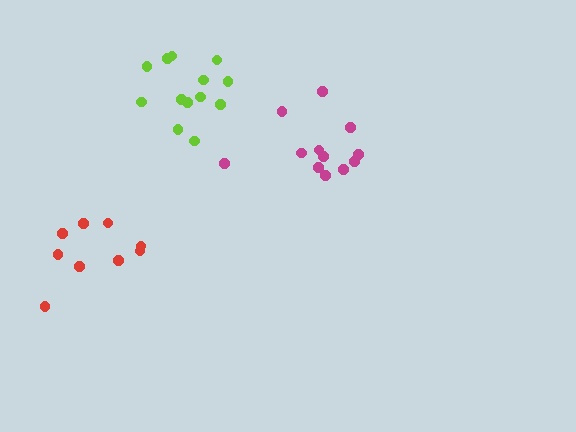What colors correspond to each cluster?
The clusters are colored: lime, red, magenta.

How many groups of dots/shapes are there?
There are 3 groups.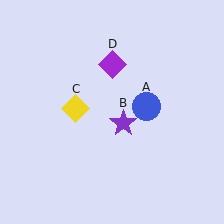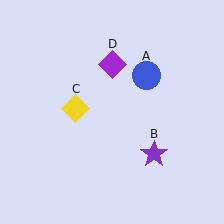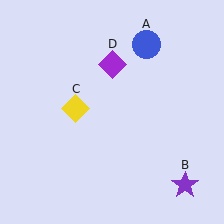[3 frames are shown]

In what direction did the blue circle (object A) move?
The blue circle (object A) moved up.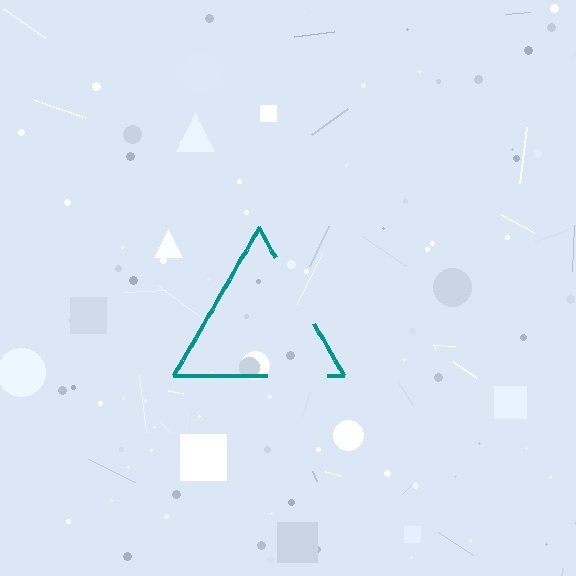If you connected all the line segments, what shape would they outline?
They would outline a triangle.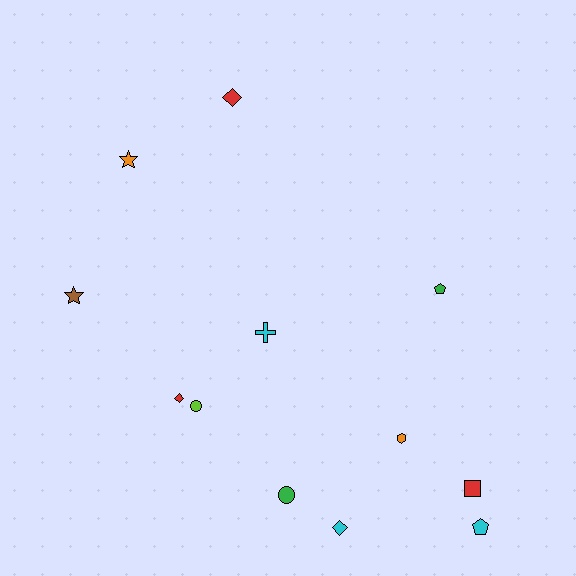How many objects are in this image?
There are 12 objects.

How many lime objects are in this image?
There is 1 lime object.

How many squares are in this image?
There is 1 square.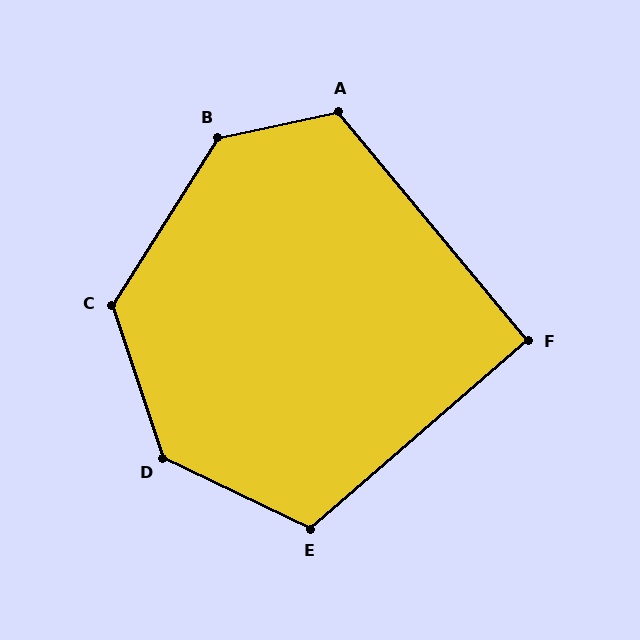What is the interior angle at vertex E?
Approximately 113 degrees (obtuse).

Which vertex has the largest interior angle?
B, at approximately 134 degrees.